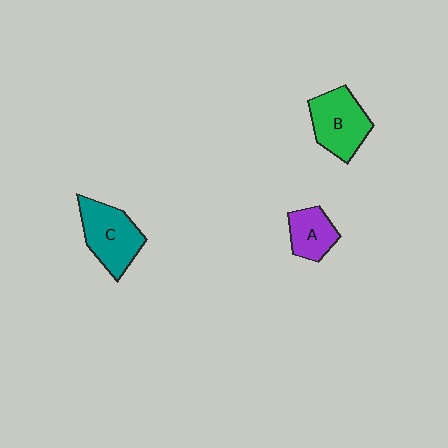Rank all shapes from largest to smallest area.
From largest to smallest: C (teal), B (green), A (purple).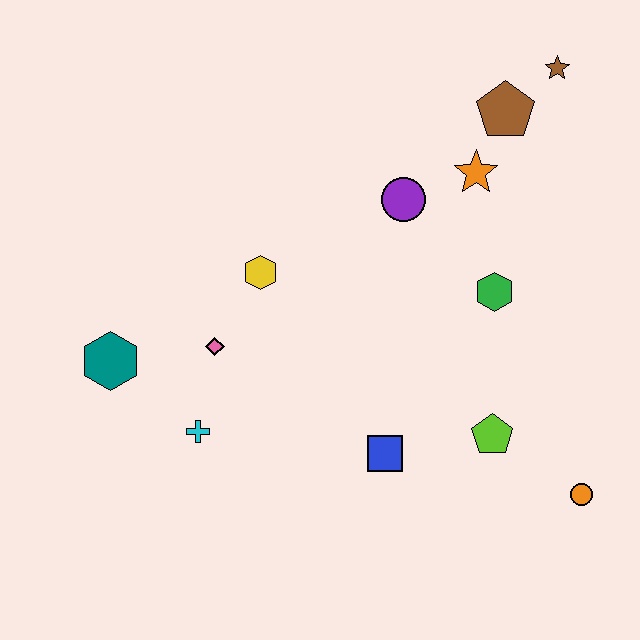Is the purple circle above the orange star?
No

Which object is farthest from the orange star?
The teal hexagon is farthest from the orange star.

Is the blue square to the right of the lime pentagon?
No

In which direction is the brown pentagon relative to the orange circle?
The brown pentagon is above the orange circle.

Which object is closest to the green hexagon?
The orange star is closest to the green hexagon.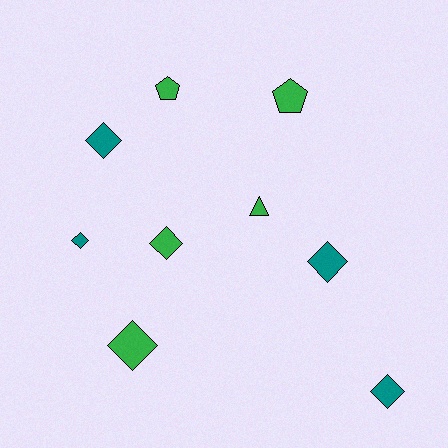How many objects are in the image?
There are 9 objects.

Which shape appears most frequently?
Diamond, with 6 objects.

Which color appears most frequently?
Green, with 5 objects.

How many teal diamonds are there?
There are 4 teal diamonds.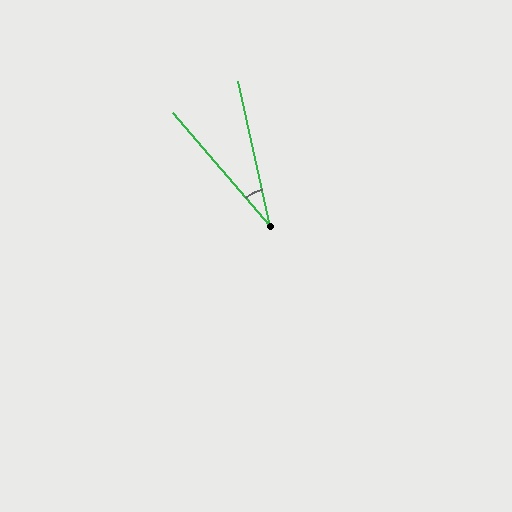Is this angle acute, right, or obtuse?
It is acute.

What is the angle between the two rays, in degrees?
Approximately 28 degrees.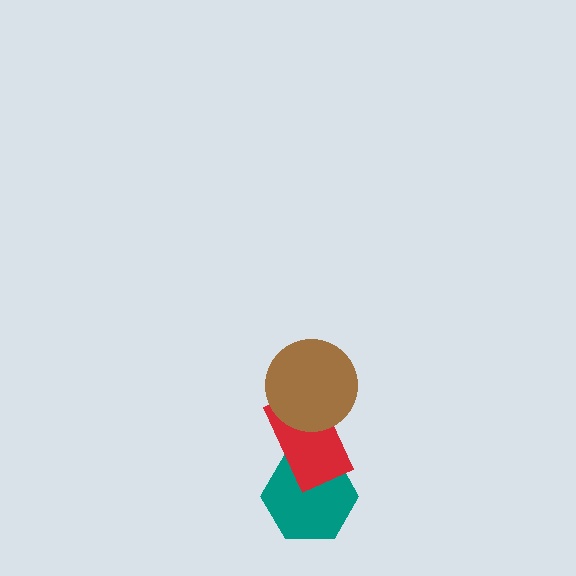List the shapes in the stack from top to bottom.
From top to bottom: the brown circle, the red rectangle, the teal hexagon.